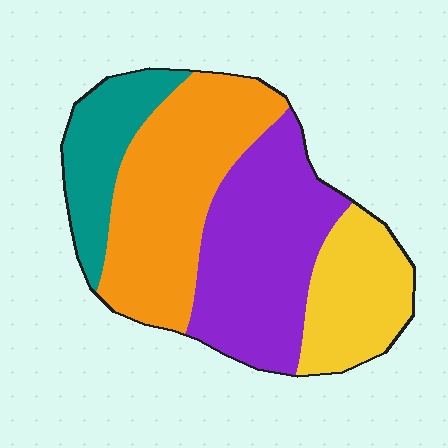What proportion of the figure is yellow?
Yellow covers about 20% of the figure.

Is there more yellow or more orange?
Orange.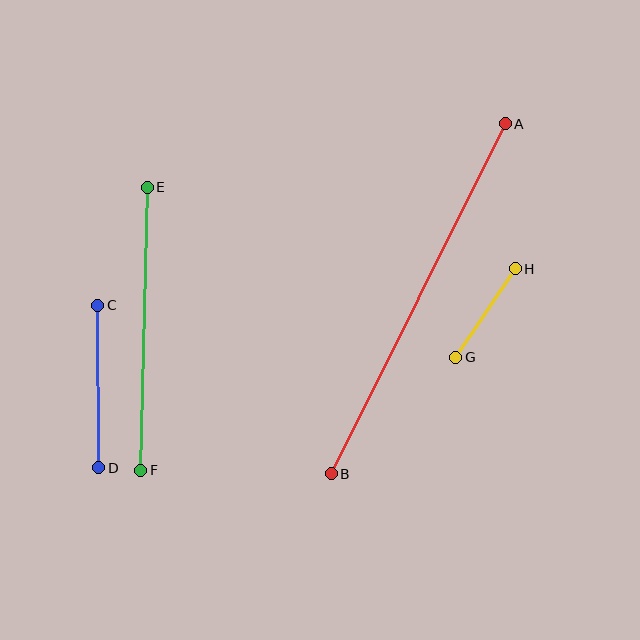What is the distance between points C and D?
The distance is approximately 163 pixels.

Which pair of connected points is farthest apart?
Points A and B are farthest apart.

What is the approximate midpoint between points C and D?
The midpoint is at approximately (98, 387) pixels.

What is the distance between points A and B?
The distance is approximately 391 pixels.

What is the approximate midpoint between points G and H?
The midpoint is at approximately (486, 313) pixels.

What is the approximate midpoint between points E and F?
The midpoint is at approximately (144, 329) pixels.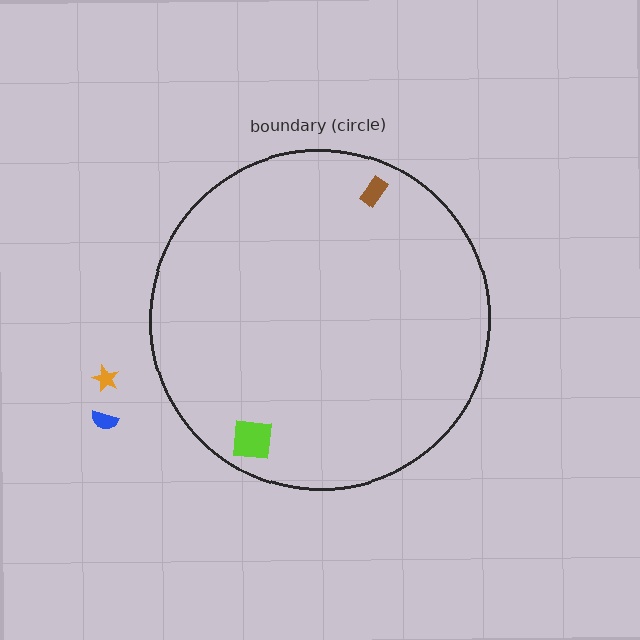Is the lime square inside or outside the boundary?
Inside.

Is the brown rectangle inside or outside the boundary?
Inside.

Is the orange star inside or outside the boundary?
Outside.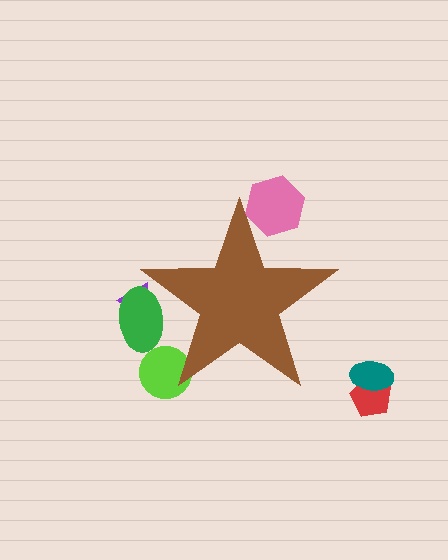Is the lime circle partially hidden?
Yes, the lime circle is partially hidden behind the brown star.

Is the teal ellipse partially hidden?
No, the teal ellipse is fully visible.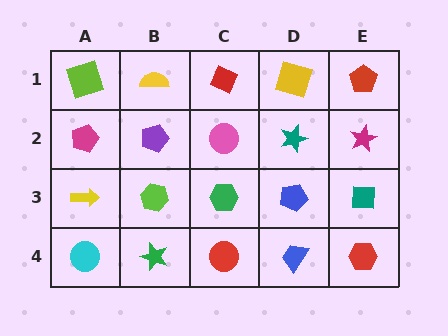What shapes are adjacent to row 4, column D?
A blue pentagon (row 3, column D), a red circle (row 4, column C), a red hexagon (row 4, column E).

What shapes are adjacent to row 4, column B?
A lime hexagon (row 3, column B), a cyan circle (row 4, column A), a red circle (row 4, column C).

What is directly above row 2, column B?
A yellow semicircle.